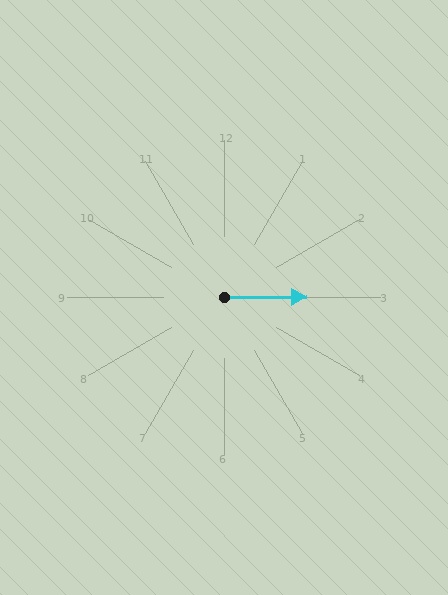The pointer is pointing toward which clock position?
Roughly 3 o'clock.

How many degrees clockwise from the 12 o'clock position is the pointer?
Approximately 89 degrees.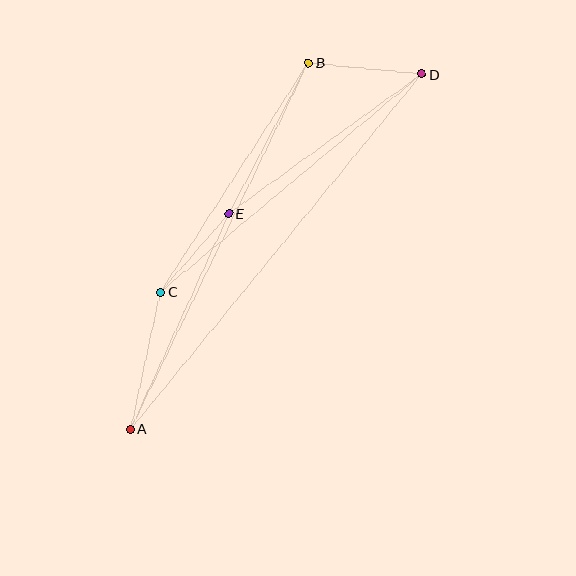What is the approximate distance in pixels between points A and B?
The distance between A and B is approximately 407 pixels.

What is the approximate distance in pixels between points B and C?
The distance between B and C is approximately 272 pixels.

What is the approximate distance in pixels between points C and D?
The distance between C and D is approximately 340 pixels.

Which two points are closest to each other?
Points C and E are closest to each other.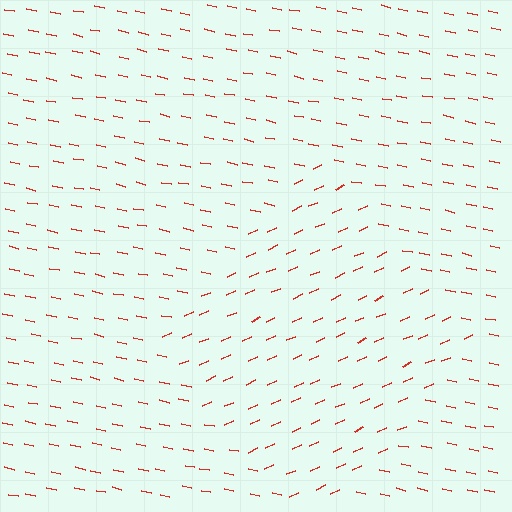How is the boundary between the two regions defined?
The boundary is defined purely by a change in line orientation (approximately 36 degrees difference). All lines are the same color and thickness.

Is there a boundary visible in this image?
Yes, there is a texture boundary formed by a change in line orientation.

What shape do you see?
I see a diamond.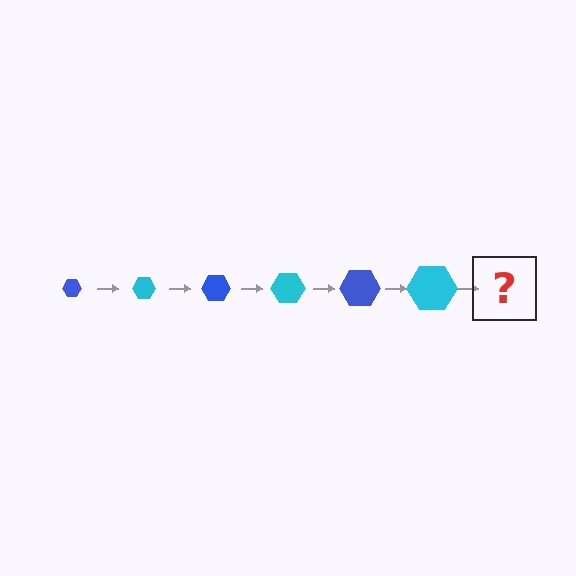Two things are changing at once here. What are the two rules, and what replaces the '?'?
The two rules are that the hexagon grows larger each step and the color cycles through blue and cyan. The '?' should be a blue hexagon, larger than the previous one.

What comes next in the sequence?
The next element should be a blue hexagon, larger than the previous one.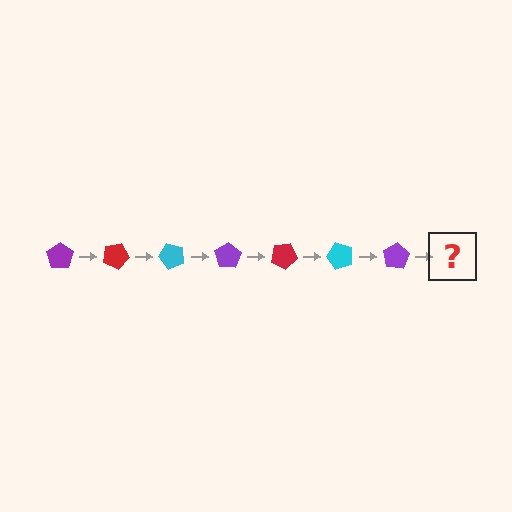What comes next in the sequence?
The next element should be a red pentagon, rotated 175 degrees from the start.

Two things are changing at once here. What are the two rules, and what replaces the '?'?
The two rules are that it rotates 25 degrees each step and the color cycles through purple, red, and cyan. The '?' should be a red pentagon, rotated 175 degrees from the start.